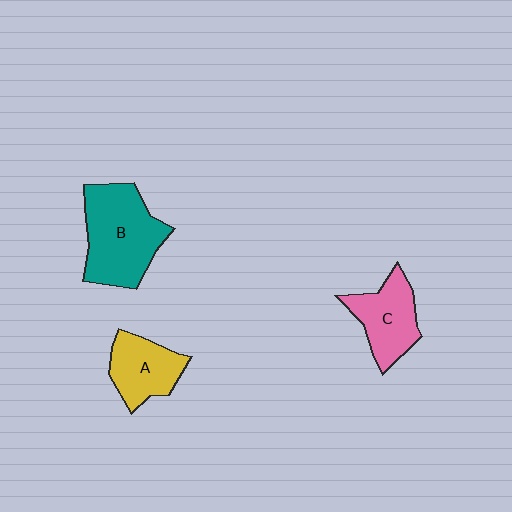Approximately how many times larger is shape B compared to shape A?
Approximately 1.7 times.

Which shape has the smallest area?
Shape A (yellow).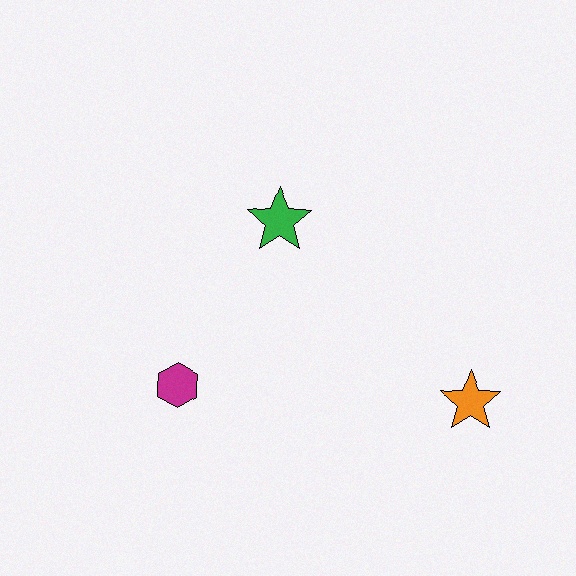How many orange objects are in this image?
There is 1 orange object.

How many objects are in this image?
There are 3 objects.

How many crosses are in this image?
There are no crosses.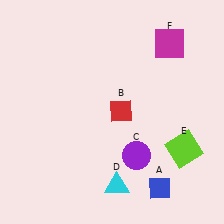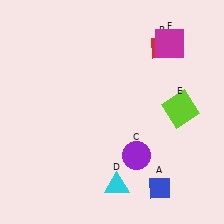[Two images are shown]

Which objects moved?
The objects that moved are: the red diamond (B), the lime square (E).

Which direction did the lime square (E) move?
The lime square (E) moved up.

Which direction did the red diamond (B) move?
The red diamond (B) moved up.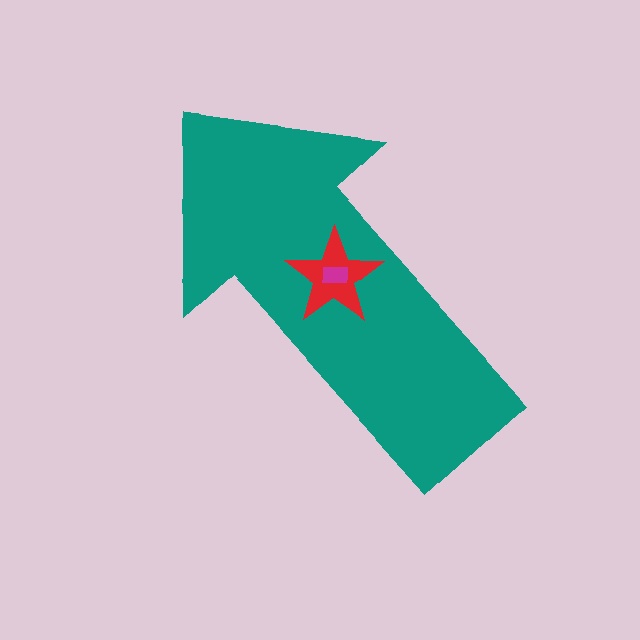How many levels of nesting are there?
3.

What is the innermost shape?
The magenta rectangle.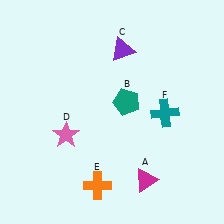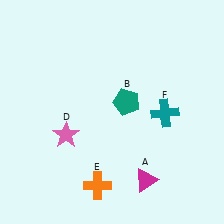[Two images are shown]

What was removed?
The purple triangle (C) was removed in Image 2.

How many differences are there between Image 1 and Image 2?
There is 1 difference between the two images.